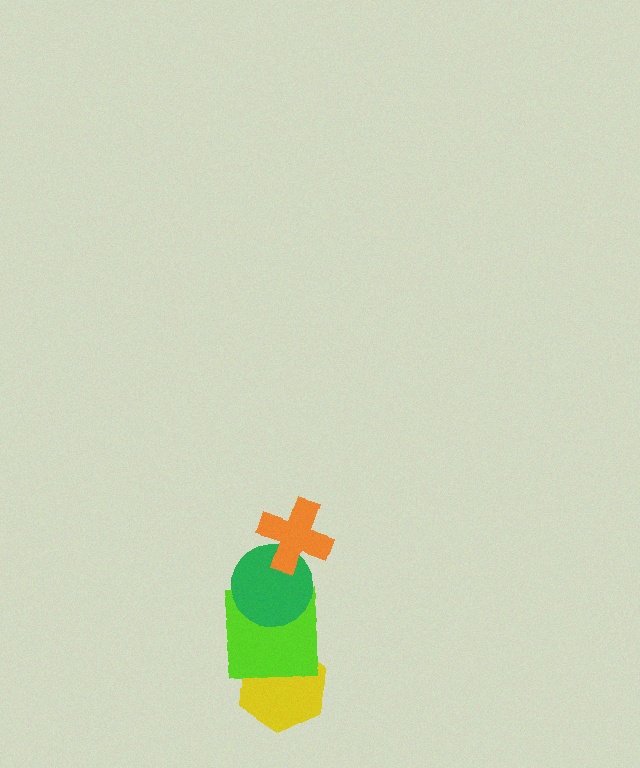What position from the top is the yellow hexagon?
The yellow hexagon is 4th from the top.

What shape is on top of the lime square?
The green circle is on top of the lime square.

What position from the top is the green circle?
The green circle is 2nd from the top.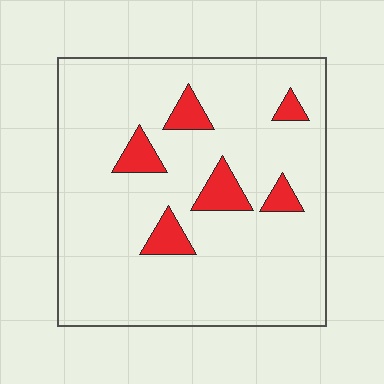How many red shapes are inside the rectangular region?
6.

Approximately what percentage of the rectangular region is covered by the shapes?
Approximately 10%.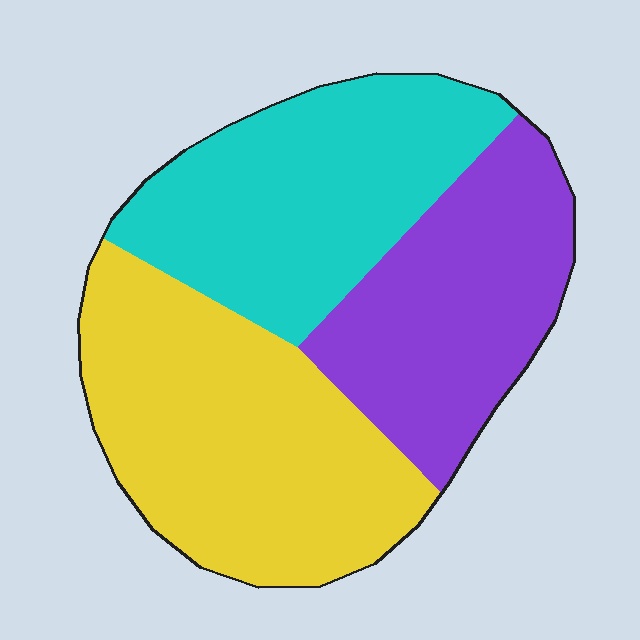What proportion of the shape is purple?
Purple takes up between a quarter and a half of the shape.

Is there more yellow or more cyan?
Yellow.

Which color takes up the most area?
Yellow, at roughly 40%.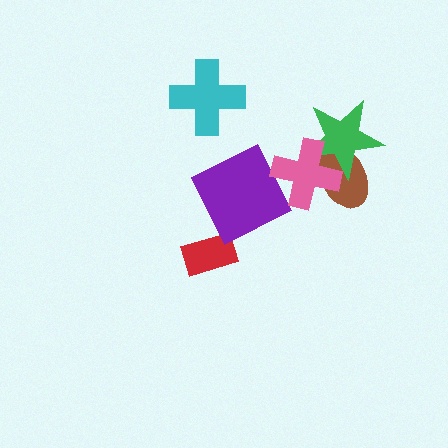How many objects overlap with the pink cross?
2 objects overlap with the pink cross.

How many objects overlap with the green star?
2 objects overlap with the green star.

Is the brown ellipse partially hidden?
Yes, it is partially covered by another shape.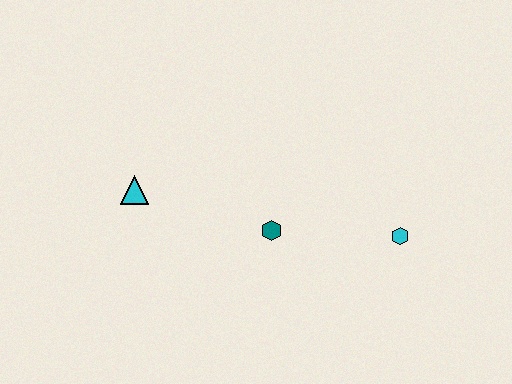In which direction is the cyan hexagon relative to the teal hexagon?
The cyan hexagon is to the right of the teal hexagon.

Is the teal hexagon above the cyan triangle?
No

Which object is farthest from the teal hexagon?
The cyan triangle is farthest from the teal hexagon.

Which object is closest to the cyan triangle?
The teal hexagon is closest to the cyan triangle.